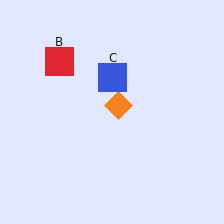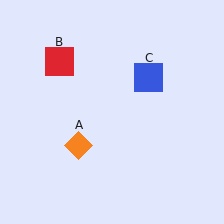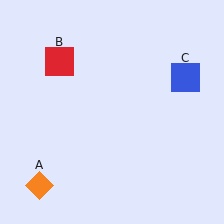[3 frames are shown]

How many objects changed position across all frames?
2 objects changed position: orange diamond (object A), blue square (object C).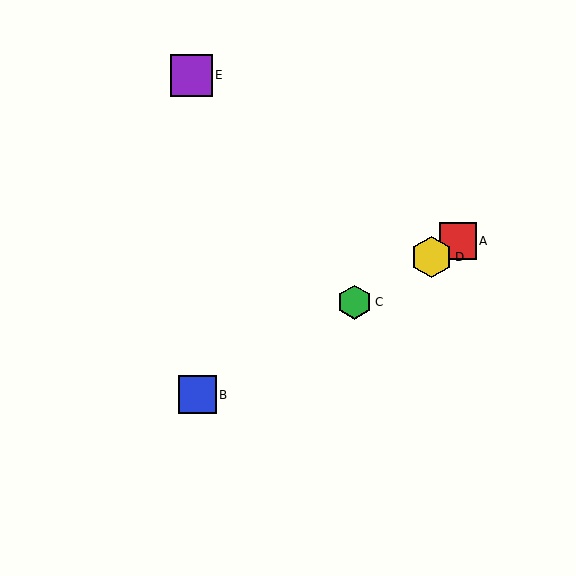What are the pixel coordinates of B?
Object B is at (197, 395).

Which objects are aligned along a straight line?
Objects A, B, C, D are aligned along a straight line.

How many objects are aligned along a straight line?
4 objects (A, B, C, D) are aligned along a straight line.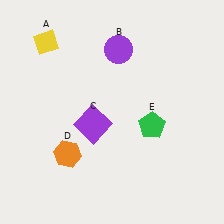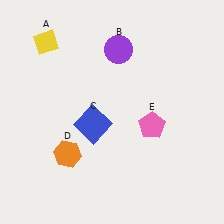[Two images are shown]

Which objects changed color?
C changed from purple to blue. E changed from green to pink.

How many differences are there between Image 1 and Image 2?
There are 2 differences between the two images.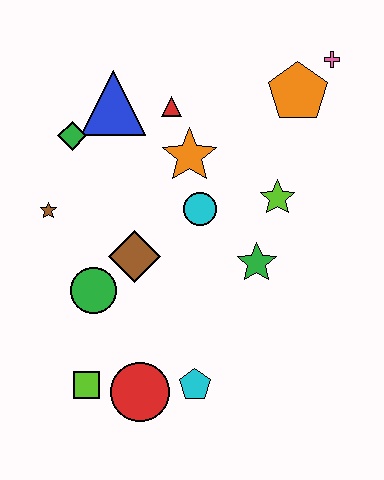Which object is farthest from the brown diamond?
The pink cross is farthest from the brown diamond.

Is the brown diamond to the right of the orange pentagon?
No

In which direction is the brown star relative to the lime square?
The brown star is above the lime square.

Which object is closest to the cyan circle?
The orange star is closest to the cyan circle.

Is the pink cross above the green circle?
Yes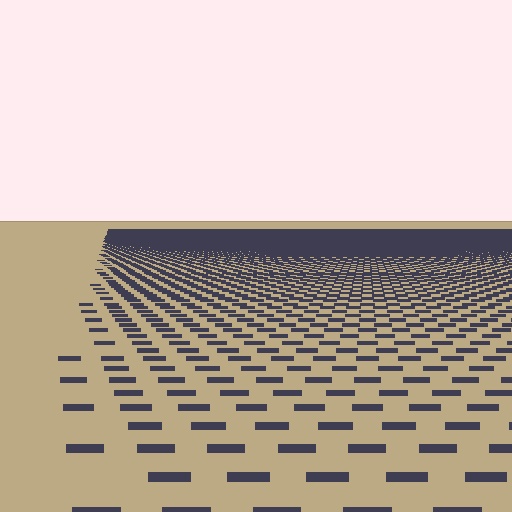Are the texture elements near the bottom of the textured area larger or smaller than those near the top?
Larger. Near the bottom, elements are closer to the viewer and appear at a bigger on-screen size.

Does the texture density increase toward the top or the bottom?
Density increases toward the top.